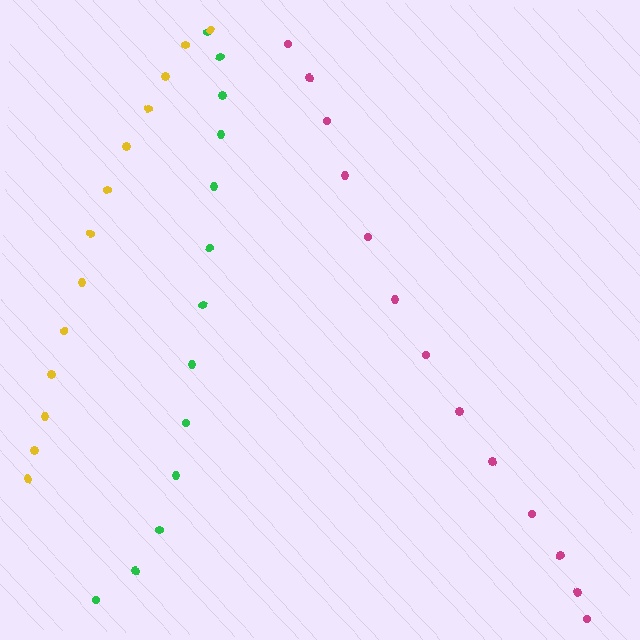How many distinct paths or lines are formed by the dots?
There are 3 distinct paths.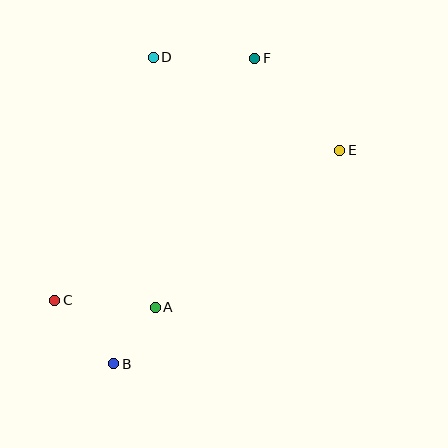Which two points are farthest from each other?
Points B and F are farthest from each other.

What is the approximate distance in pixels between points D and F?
The distance between D and F is approximately 101 pixels.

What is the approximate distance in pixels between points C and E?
The distance between C and E is approximately 322 pixels.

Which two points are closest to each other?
Points A and B are closest to each other.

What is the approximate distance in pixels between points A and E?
The distance between A and E is approximately 242 pixels.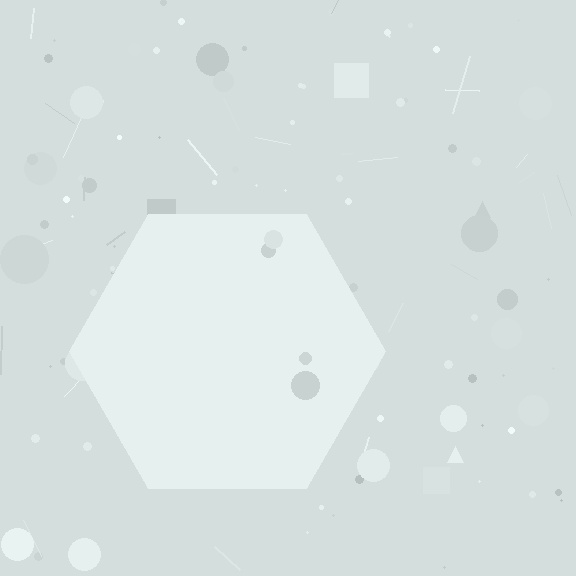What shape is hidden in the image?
A hexagon is hidden in the image.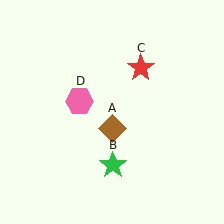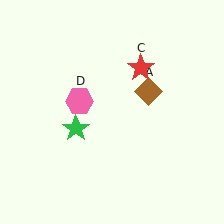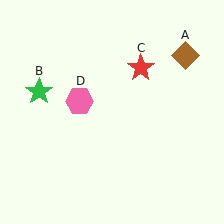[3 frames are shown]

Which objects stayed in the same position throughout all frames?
Red star (object C) and pink hexagon (object D) remained stationary.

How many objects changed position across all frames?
2 objects changed position: brown diamond (object A), green star (object B).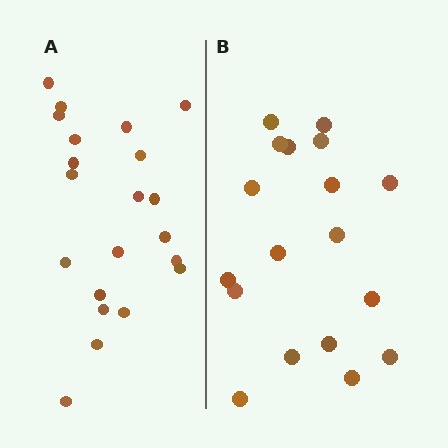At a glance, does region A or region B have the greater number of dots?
Region A (the left region) has more dots.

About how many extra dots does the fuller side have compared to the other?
Region A has just a few more — roughly 2 or 3 more dots than region B.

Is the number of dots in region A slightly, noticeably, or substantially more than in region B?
Region A has only slightly more — the two regions are fairly close. The ratio is roughly 1.2 to 1.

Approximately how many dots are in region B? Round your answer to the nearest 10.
About 20 dots. (The exact count is 18, which rounds to 20.)